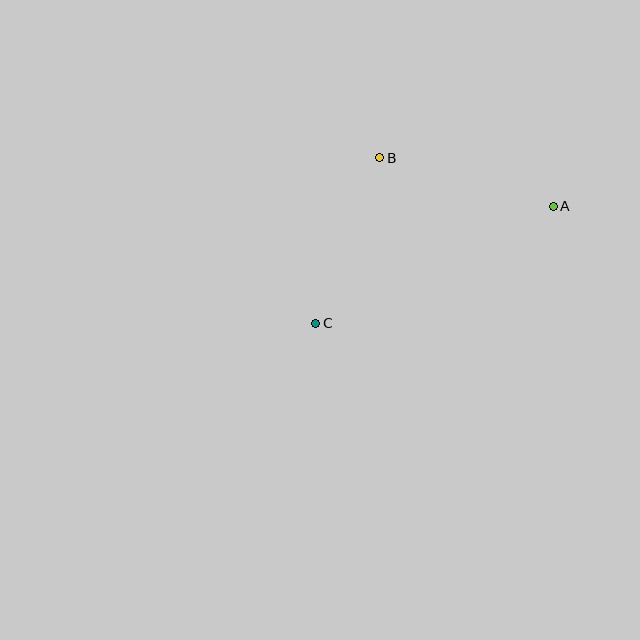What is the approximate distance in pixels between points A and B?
The distance between A and B is approximately 180 pixels.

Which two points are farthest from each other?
Points A and C are farthest from each other.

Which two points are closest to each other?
Points B and C are closest to each other.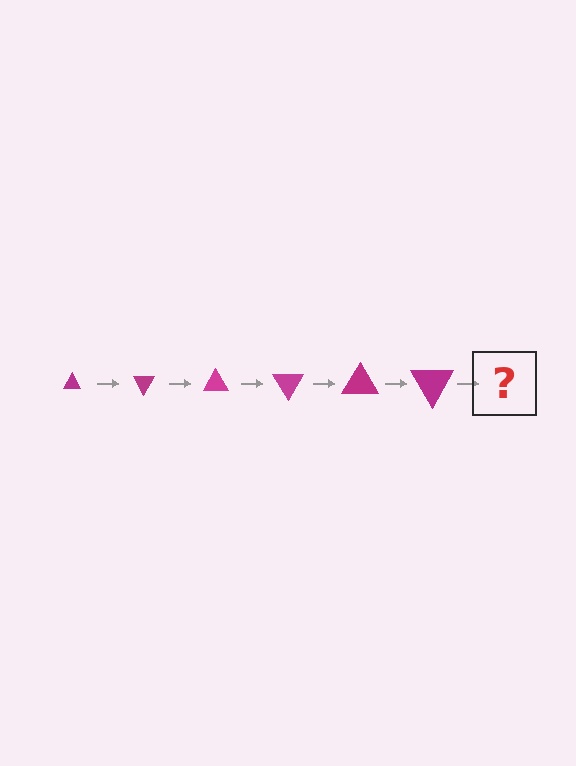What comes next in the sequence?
The next element should be a triangle, larger than the previous one and rotated 360 degrees from the start.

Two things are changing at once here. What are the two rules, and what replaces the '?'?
The two rules are that the triangle grows larger each step and it rotates 60 degrees each step. The '?' should be a triangle, larger than the previous one and rotated 360 degrees from the start.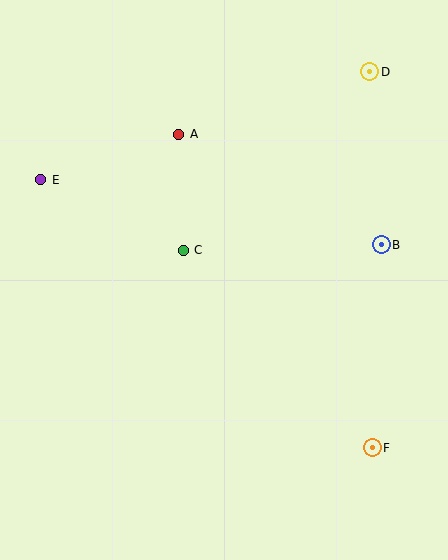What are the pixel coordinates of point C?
Point C is at (183, 250).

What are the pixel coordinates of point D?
Point D is at (370, 72).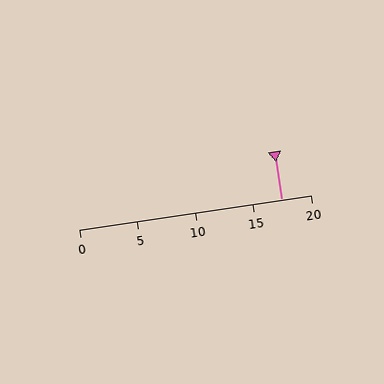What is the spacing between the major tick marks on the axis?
The major ticks are spaced 5 apart.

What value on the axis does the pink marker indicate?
The marker indicates approximately 17.5.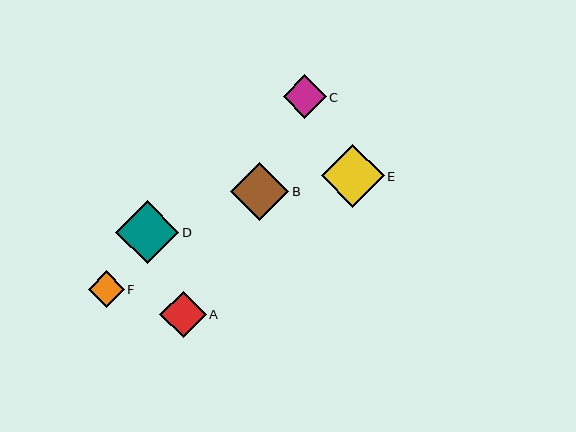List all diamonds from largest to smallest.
From largest to smallest: D, E, B, A, C, F.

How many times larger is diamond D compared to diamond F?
Diamond D is approximately 1.7 times the size of diamond F.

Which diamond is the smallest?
Diamond F is the smallest with a size of approximately 36 pixels.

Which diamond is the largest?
Diamond D is the largest with a size of approximately 63 pixels.